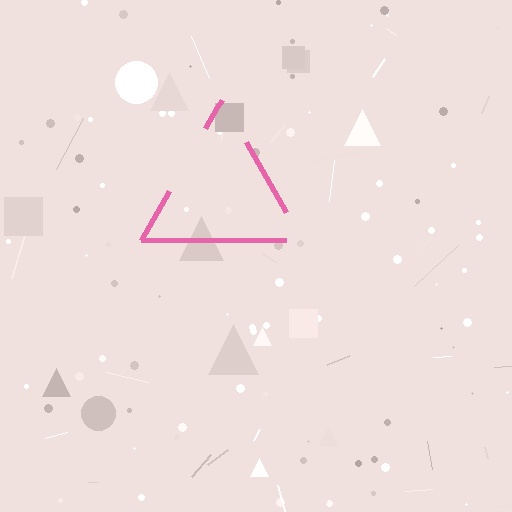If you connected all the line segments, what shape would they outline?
They would outline a triangle.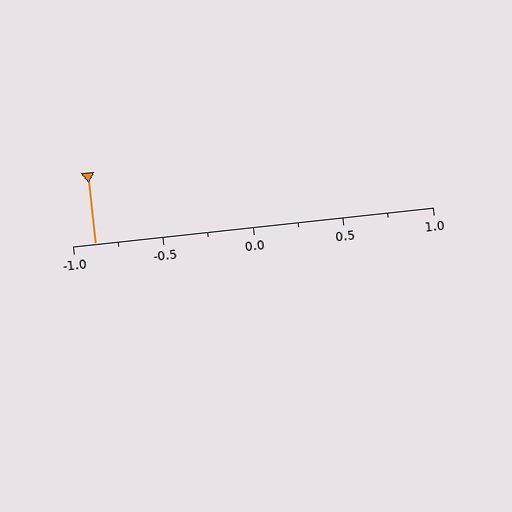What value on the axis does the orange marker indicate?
The marker indicates approximately -0.88.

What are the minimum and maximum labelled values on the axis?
The axis runs from -1.0 to 1.0.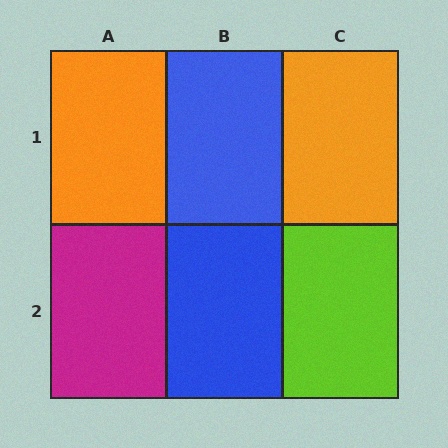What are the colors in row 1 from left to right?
Orange, blue, orange.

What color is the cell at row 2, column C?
Lime.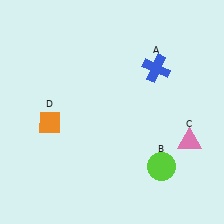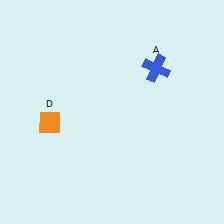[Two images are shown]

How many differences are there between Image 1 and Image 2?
There are 2 differences between the two images.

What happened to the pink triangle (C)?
The pink triangle (C) was removed in Image 2. It was in the bottom-right area of Image 1.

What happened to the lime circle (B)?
The lime circle (B) was removed in Image 2. It was in the bottom-right area of Image 1.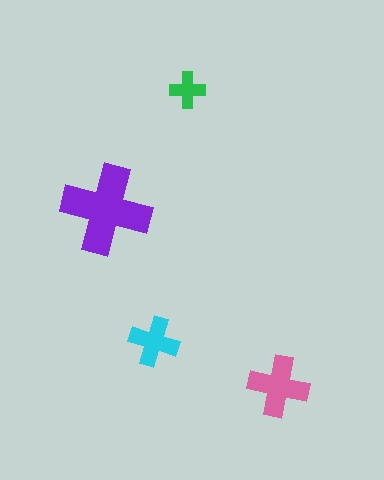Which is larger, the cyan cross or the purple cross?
The purple one.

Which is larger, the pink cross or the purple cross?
The purple one.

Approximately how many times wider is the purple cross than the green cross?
About 2.5 times wider.